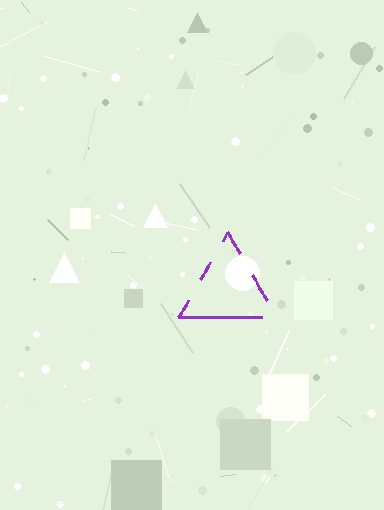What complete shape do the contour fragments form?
The contour fragments form a triangle.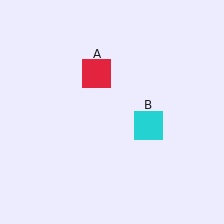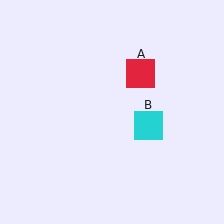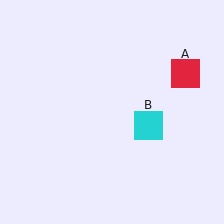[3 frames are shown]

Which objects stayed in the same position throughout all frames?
Cyan square (object B) remained stationary.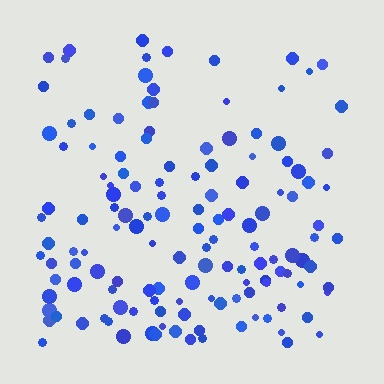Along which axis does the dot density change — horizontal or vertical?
Vertical.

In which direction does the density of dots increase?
From top to bottom, with the bottom side densest.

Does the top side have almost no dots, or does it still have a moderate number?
Still a moderate number, just noticeably fewer than the bottom.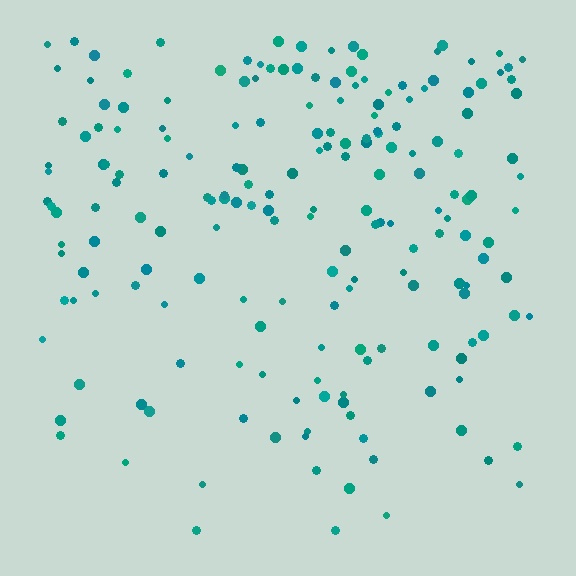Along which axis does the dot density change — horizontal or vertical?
Vertical.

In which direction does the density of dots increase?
From bottom to top, with the top side densest.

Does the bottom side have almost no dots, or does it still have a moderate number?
Still a moderate number, just noticeably fewer than the top.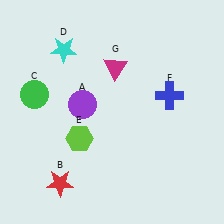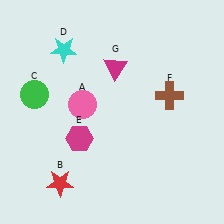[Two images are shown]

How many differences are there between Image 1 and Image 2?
There are 3 differences between the two images.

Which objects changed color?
A changed from purple to pink. E changed from lime to magenta. F changed from blue to brown.